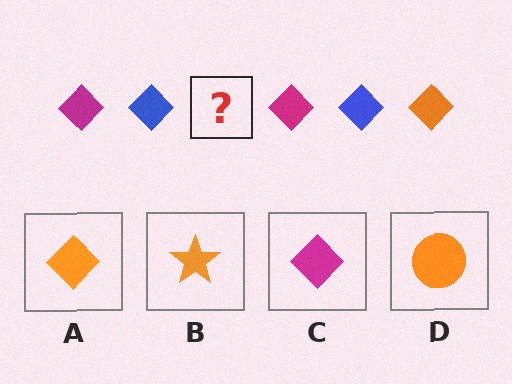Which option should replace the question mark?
Option A.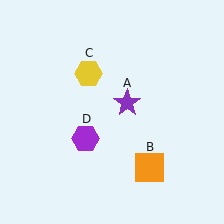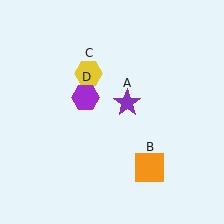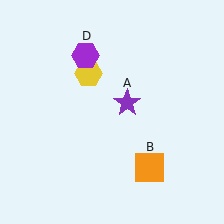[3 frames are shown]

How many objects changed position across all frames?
1 object changed position: purple hexagon (object D).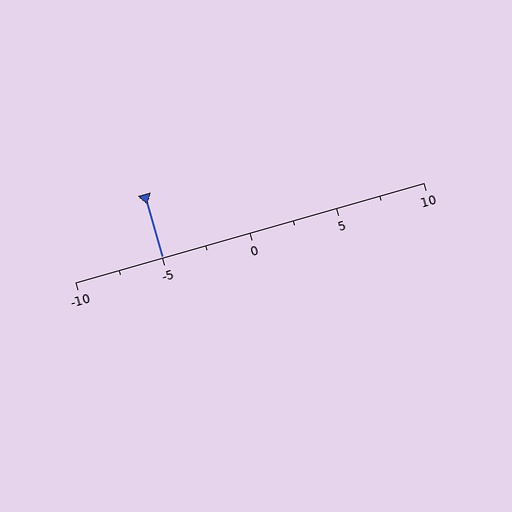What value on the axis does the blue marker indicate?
The marker indicates approximately -5.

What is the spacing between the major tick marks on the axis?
The major ticks are spaced 5 apart.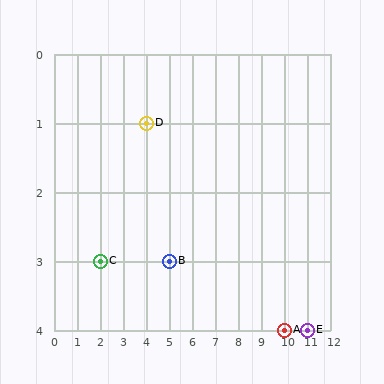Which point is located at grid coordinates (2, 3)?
Point C is at (2, 3).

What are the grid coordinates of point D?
Point D is at grid coordinates (4, 1).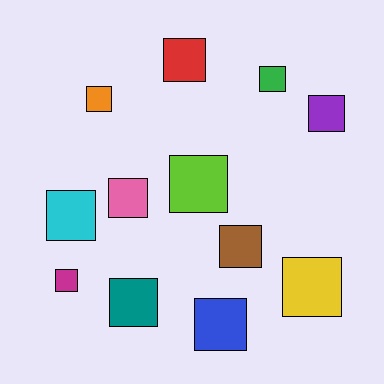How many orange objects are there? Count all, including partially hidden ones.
There is 1 orange object.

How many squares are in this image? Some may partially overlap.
There are 12 squares.